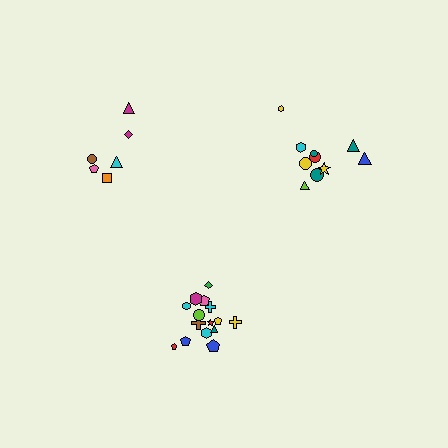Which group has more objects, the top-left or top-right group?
The top-right group.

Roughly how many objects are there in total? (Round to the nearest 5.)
Roughly 30 objects in total.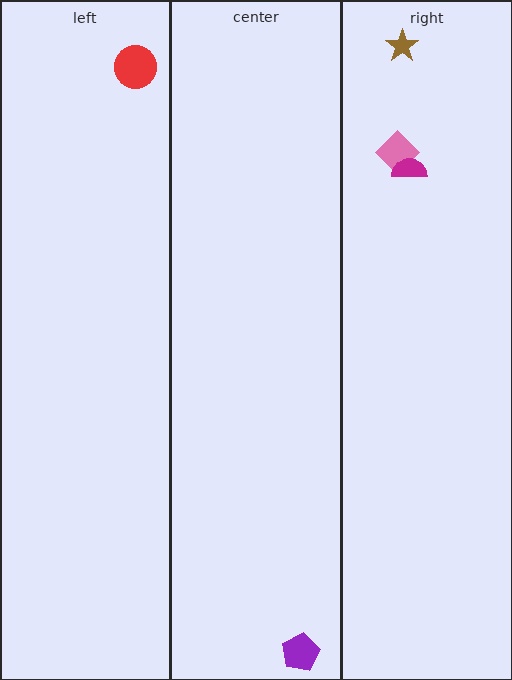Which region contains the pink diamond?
The right region.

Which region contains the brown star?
The right region.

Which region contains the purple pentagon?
The center region.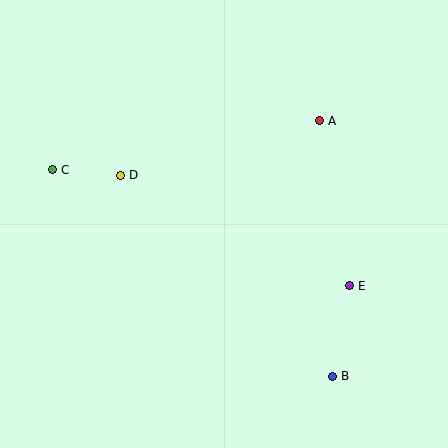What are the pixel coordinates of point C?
Point C is at (53, 170).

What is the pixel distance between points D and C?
The distance between D and C is 68 pixels.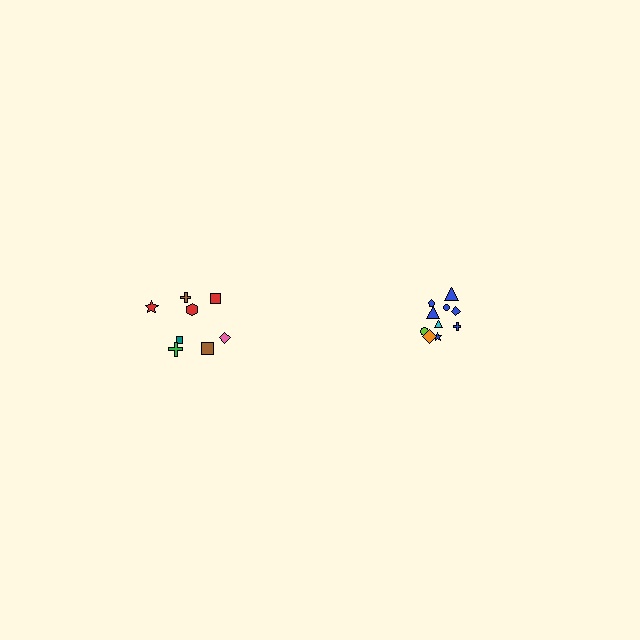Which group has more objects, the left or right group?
The right group.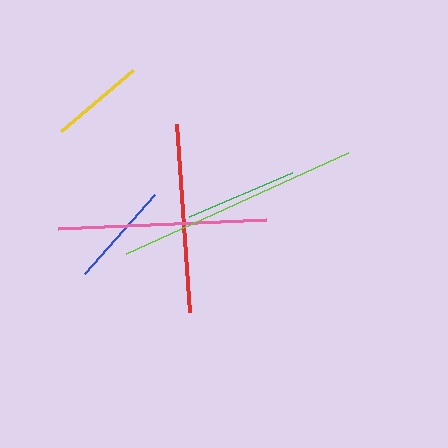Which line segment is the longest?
The lime line is the longest at approximately 244 pixels.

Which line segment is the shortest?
The yellow line is the shortest at approximately 94 pixels.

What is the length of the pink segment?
The pink segment is approximately 209 pixels long.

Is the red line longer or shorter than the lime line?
The lime line is longer than the red line.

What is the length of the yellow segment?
The yellow segment is approximately 94 pixels long.